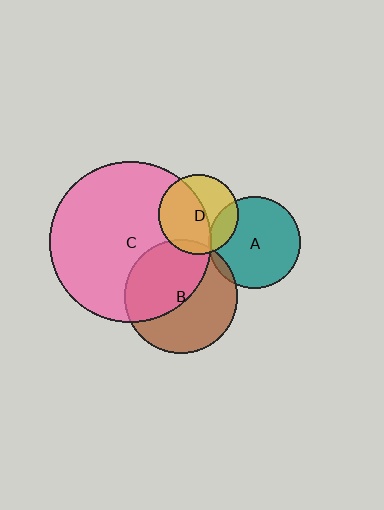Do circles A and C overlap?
Yes.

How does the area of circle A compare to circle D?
Approximately 1.3 times.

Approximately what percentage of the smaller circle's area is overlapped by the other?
Approximately 5%.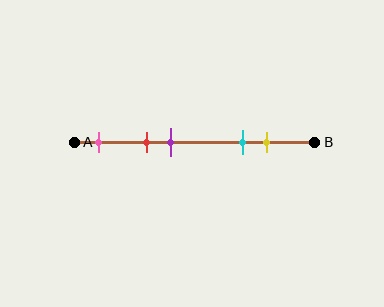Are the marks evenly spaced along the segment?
No, the marks are not evenly spaced.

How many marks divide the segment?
There are 5 marks dividing the segment.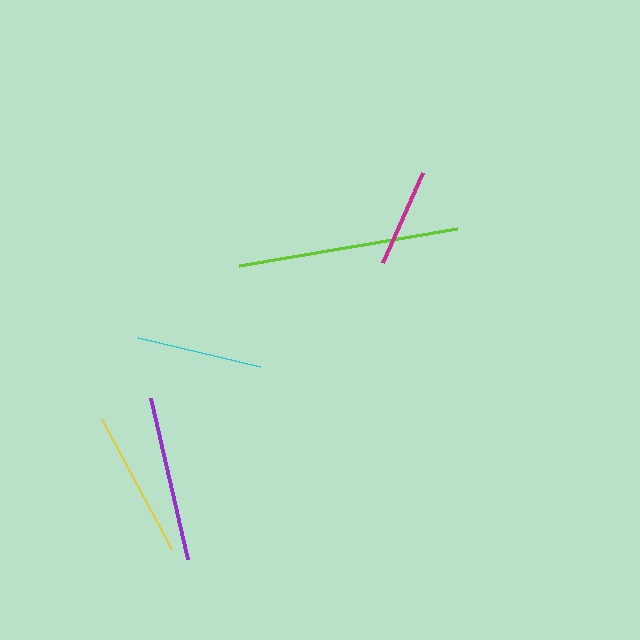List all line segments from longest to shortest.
From longest to shortest: lime, purple, yellow, cyan, magenta.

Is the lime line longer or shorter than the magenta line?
The lime line is longer than the magenta line.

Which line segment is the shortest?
The magenta line is the shortest at approximately 99 pixels.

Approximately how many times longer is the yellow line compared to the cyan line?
The yellow line is approximately 1.2 times the length of the cyan line.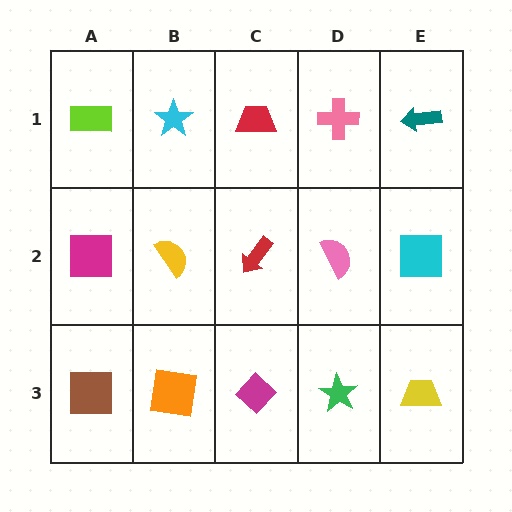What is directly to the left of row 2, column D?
A red arrow.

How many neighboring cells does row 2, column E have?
3.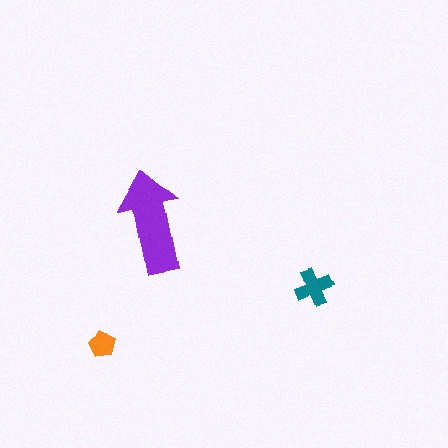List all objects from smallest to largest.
The orange pentagon, the teal cross, the purple arrow.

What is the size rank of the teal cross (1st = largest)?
2nd.